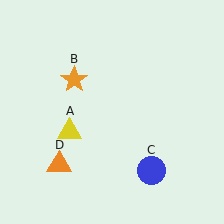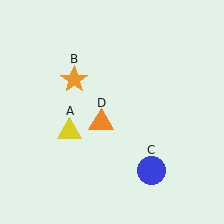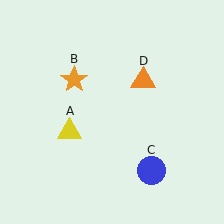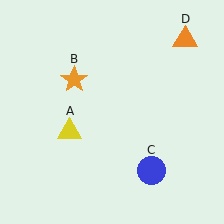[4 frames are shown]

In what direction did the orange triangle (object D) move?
The orange triangle (object D) moved up and to the right.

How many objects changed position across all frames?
1 object changed position: orange triangle (object D).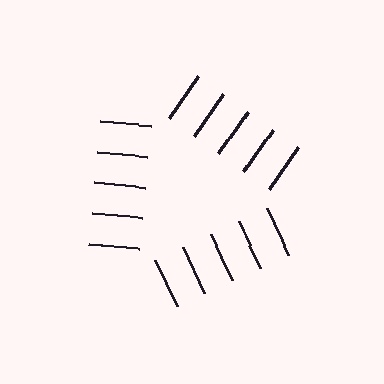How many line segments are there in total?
15 — 5 along each of the 3 edges.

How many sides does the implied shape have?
3 sides — the line-ends trace a triangle.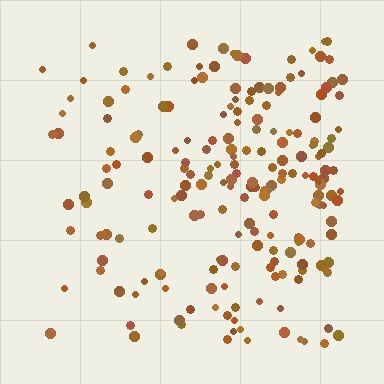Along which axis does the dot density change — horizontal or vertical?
Horizontal.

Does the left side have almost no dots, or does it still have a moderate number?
Still a moderate number, just noticeably fewer than the right.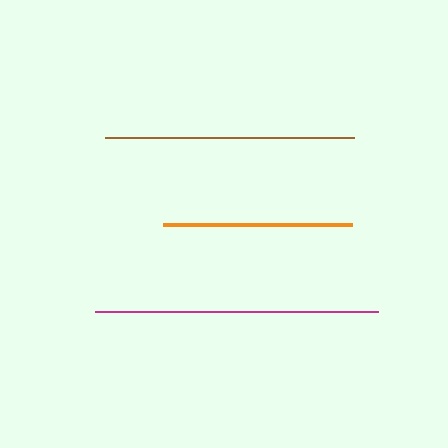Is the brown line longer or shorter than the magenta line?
The magenta line is longer than the brown line.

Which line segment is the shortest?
The orange line is the shortest at approximately 189 pixels.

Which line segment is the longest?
The magenta line is the longest at approximately 283 pixels.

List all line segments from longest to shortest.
From longest to shortest: magenta, brown, orange.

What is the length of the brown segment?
The brown segment is approximately 249 pixels long.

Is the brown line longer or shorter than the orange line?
The brown line is longer than the orange line.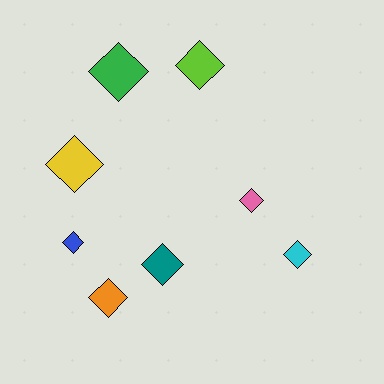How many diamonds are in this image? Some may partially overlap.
There are 8 diamonds.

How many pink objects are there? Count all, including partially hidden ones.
There is 1 pink object.